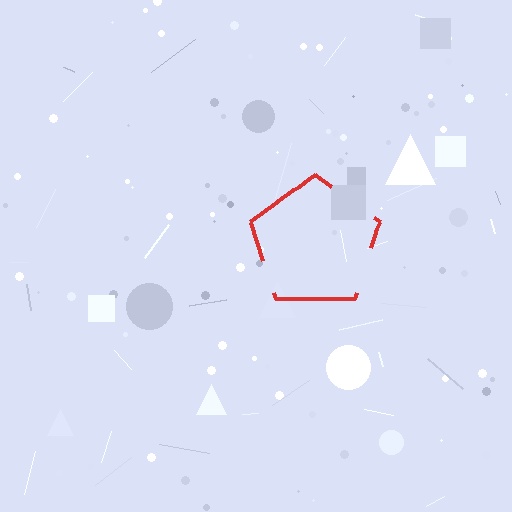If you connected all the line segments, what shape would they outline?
They would outline a pentagon.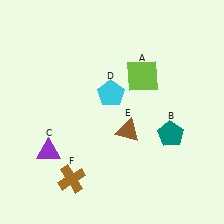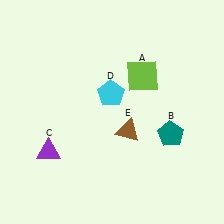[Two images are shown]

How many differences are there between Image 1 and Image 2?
There is 1 difference between the two images.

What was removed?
The brown cross (F) was removed in Image 2.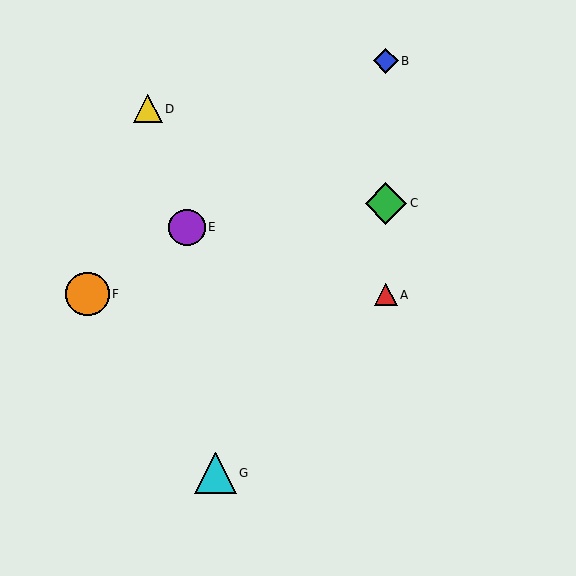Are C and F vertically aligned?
No, C is at x≈386 and F is at x≈87.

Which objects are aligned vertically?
Objects A, B, C are aligned vertically.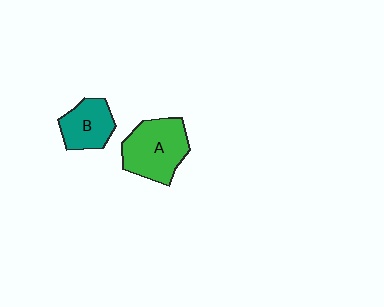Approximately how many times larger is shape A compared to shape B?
Approximately 1.5 times.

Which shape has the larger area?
Shape A (green).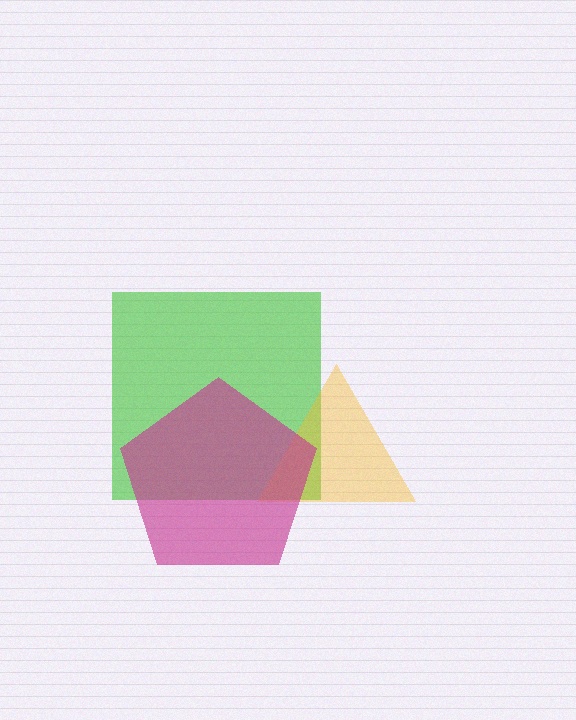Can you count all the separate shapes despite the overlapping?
Yes, there are 3 separate shapes.